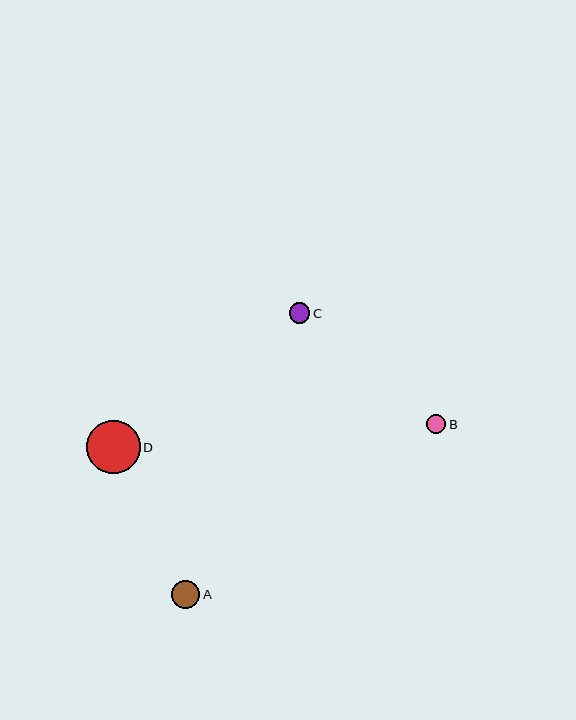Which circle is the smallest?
Circle B is the smallest with a size of approximately 19 pixels.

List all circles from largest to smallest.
From largest to smallest: D, A, C, B.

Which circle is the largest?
Circle D is the largest with a size of approximately 53 pixels.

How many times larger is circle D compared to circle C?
Circle D is approximately 2.6 times the size of circle C.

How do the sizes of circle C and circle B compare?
Circle C and circle B are approximately the same size.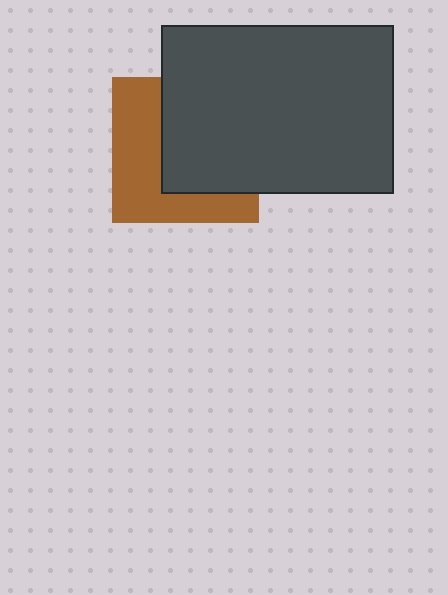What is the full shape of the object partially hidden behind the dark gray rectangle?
The partially hidden object is a brown square.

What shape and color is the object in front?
The object in front is a dark gray rectangle.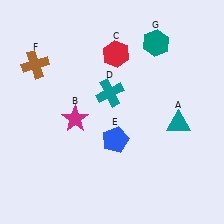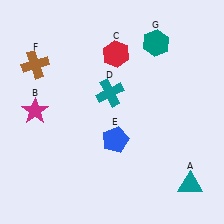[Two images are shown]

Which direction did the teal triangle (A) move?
The teal triangle (A) moved down.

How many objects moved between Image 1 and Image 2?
2 objects moved between the two images.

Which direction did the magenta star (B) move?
The magenta star (B) moved left.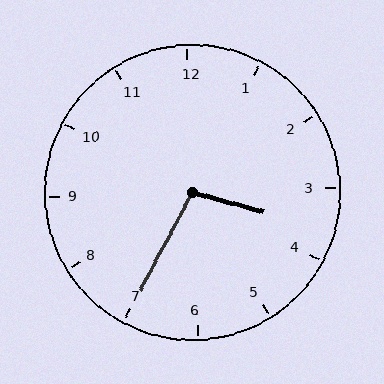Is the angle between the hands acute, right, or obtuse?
It is obtuse.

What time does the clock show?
3:35.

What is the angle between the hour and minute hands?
Approximately 102 degrees.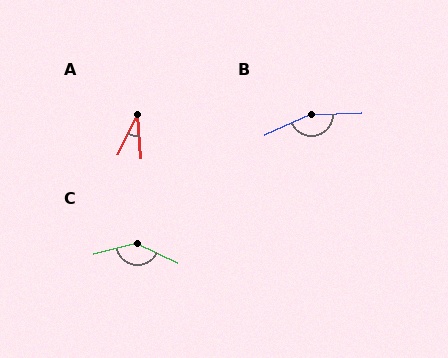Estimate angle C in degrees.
Approximately 140 degrees.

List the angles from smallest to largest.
A (30°), C (140°), B (157°).